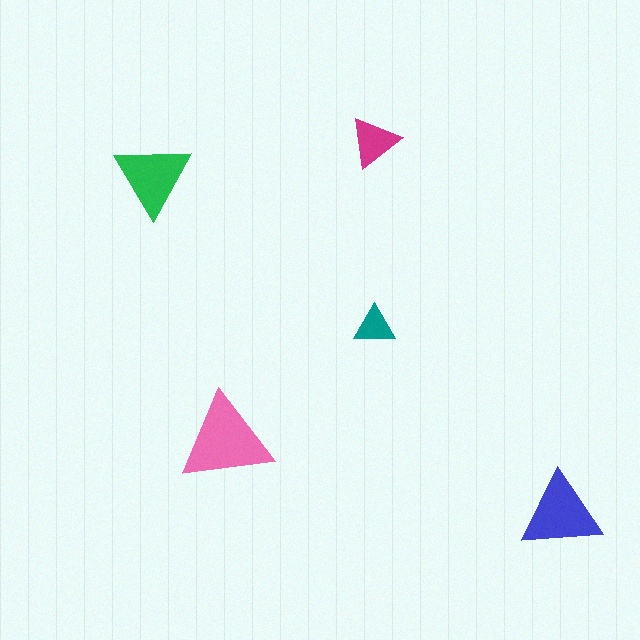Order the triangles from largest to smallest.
the pink one, the blue one, the green one, the magenta one, the teal one.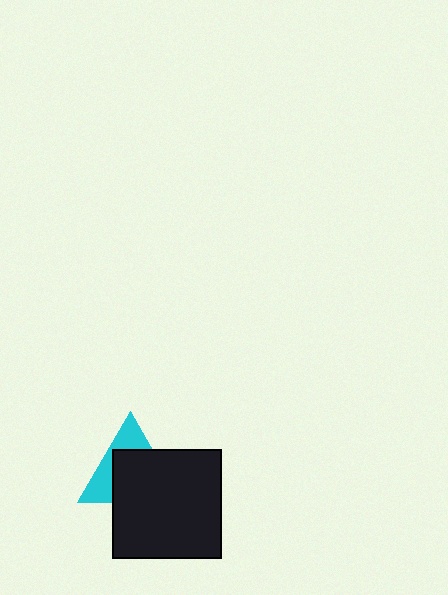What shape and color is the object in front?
The object in front is a black square.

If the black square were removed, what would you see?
You would see the complete cyan triangle.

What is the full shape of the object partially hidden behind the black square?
The partially hidden object is a cyan triangle.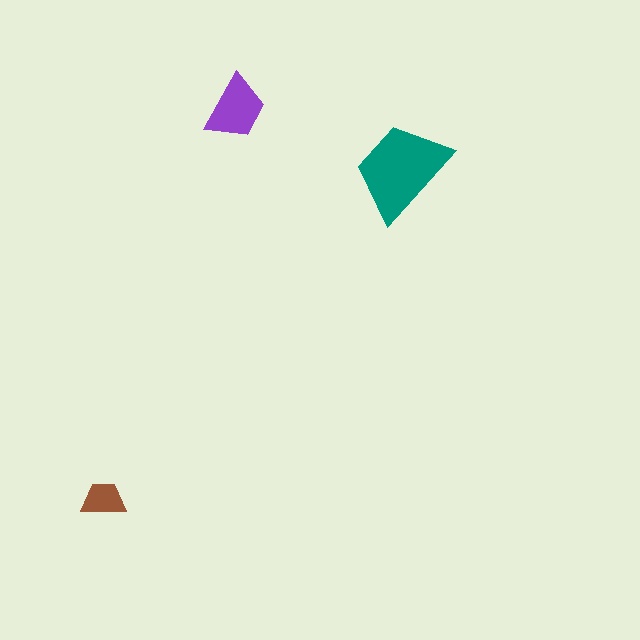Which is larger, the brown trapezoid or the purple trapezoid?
The purple one.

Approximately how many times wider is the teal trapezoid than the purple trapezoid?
About 1.5 times wider.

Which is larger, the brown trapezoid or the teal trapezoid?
The teal one.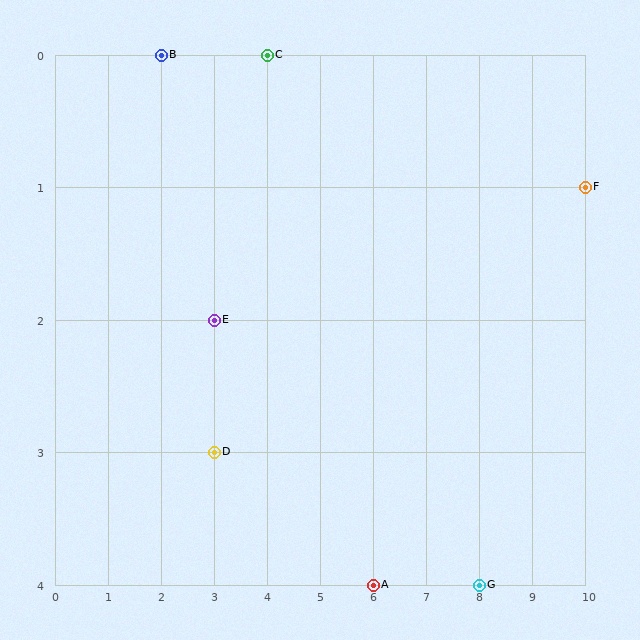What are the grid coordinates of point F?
Point F is at grid coordinates (10, 1).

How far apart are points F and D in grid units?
Points F and D are 7 columns and 2 rows apart (about 7.3 grid units diagonally).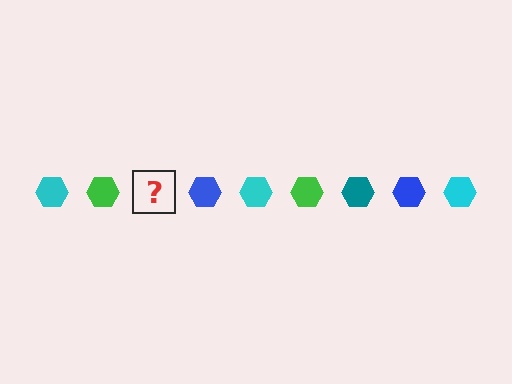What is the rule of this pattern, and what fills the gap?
The rule is that the pattern cycles through cyan, green, teal, blue hexagons. The gap should be filled with a teal hexagon.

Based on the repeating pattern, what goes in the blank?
The blank should be a teal hexagon.